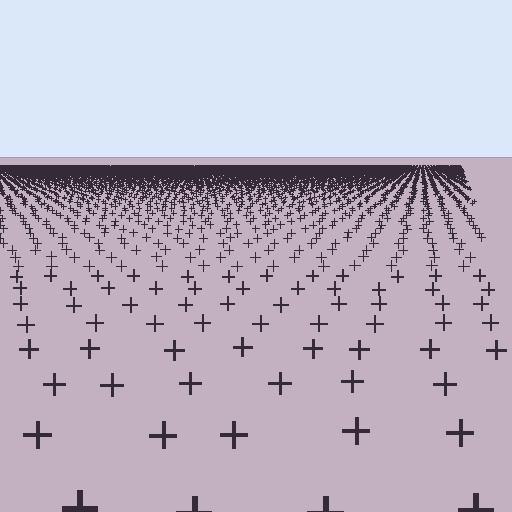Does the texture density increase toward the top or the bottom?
Density increases toward the top.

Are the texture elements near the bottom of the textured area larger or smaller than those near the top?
Larger. Near the bottom, elements are closer to the viewer and appear at a bigger on-screen size.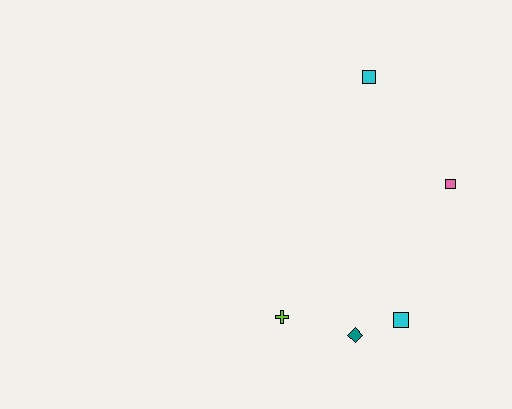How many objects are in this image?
There are 5 objects.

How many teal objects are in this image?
There is 1 teal object.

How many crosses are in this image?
There is 1 cross.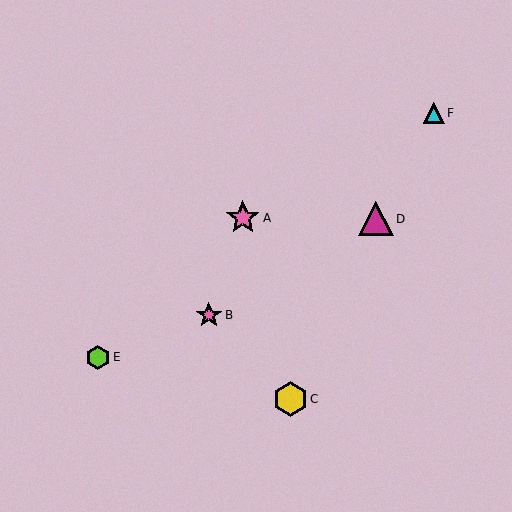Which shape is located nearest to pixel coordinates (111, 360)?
The lime hexagon (labeled E) at (98, 357) is nearest to that location.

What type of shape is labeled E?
Shape E is a lime hexagon.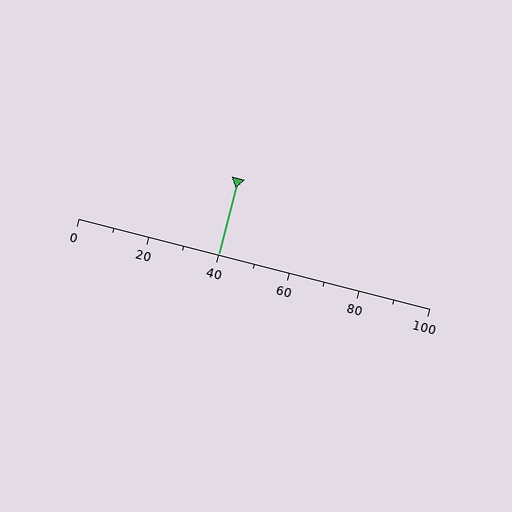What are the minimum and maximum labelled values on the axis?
The axis runs from 0 to 100.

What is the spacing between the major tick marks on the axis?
The major ticks are spaced 20 apart.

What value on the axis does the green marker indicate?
The marker indicates approximately 40.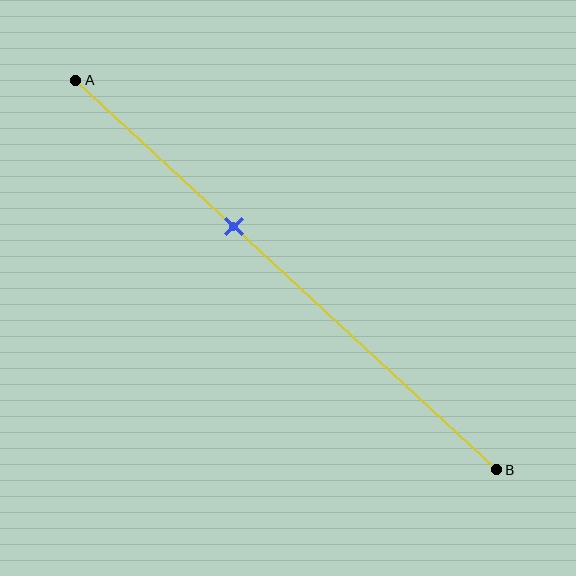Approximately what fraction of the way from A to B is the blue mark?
The blue mark is approximately 40% of the way from A to B.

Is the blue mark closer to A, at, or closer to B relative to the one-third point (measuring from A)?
The blue mark is closer to point B than the one-third point of segment AB.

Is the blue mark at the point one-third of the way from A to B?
No, the mark is at about 40% from A, not at the 33% one-third point.